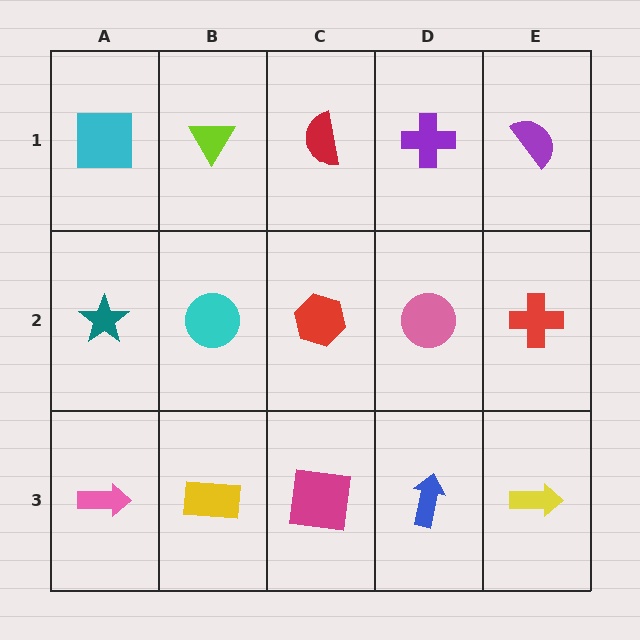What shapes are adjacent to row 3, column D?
A pink circle (row 2, column D), a magenta square (row 3, column C), a yellow arrow (row 3, column E).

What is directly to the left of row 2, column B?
A teal star.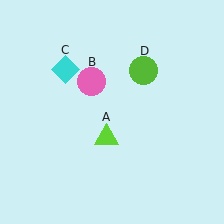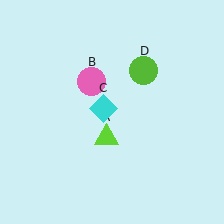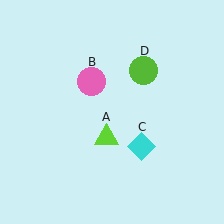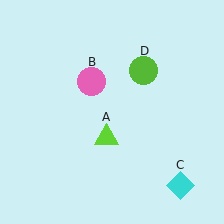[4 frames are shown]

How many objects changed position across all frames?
1 object changed position: cyan diamond (object C).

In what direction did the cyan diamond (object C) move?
The cyan diamond (object C) moved down and to the right.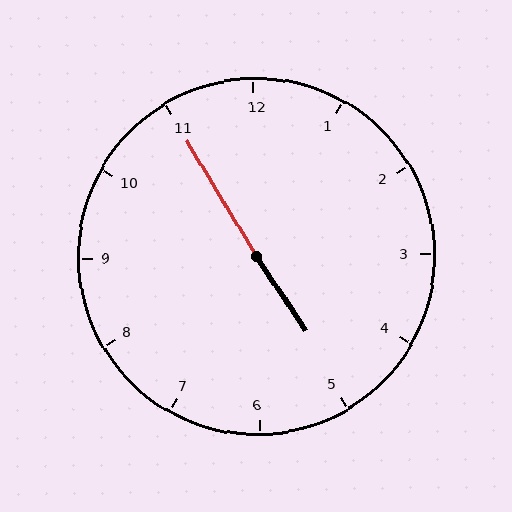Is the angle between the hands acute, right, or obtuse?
It is obtuse.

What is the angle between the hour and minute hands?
Approximately 178 degrees.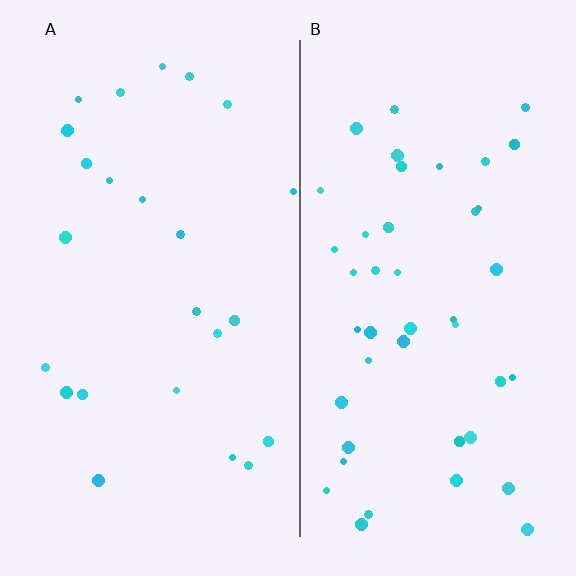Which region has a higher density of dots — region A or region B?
B (the right).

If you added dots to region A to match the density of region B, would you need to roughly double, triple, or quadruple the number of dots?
Approximately double.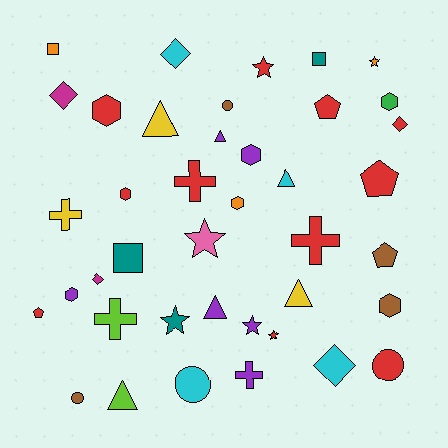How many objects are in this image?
There are 40 objects.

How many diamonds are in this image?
There are 5 diamonds.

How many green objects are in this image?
There is 1 green object.